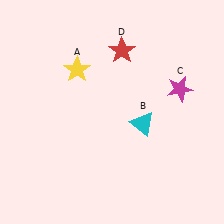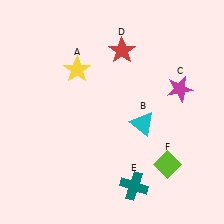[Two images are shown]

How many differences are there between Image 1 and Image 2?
There are 2 differences between the two images.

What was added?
A teal cross (E), a lime diamond (F) were added in Image 2.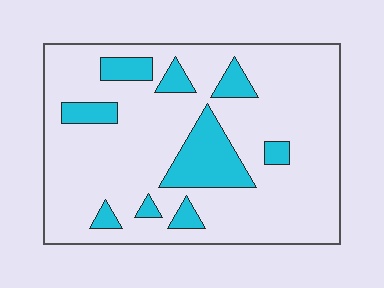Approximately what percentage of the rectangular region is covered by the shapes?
Approximately 20%.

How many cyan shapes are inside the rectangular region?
9.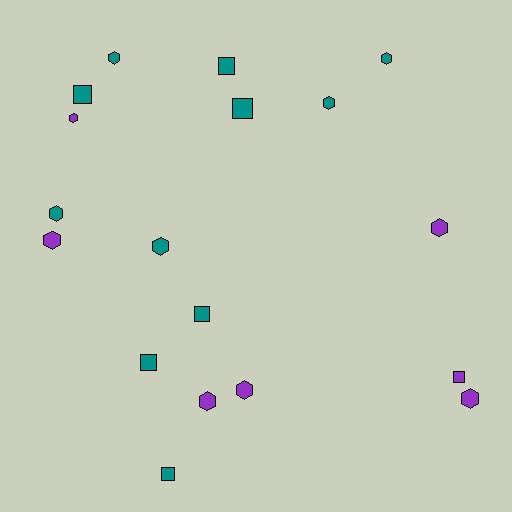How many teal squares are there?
There are 6 teal squares.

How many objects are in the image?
There are 18 objects.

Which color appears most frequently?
Teal, with 11 objects.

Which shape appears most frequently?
Hexagon, with 11 objects.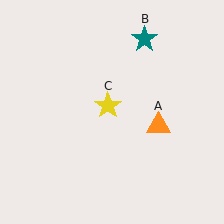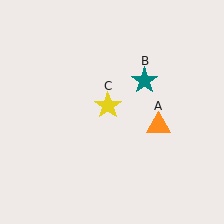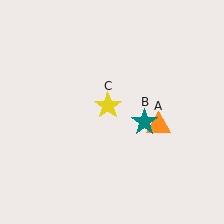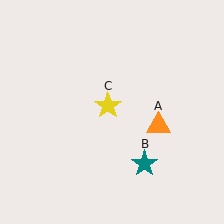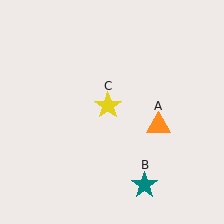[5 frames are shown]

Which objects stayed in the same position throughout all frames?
Orange triangle (object A) and yellow star (object C) remained stationary.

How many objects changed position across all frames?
1 object changed position: teal star (object B).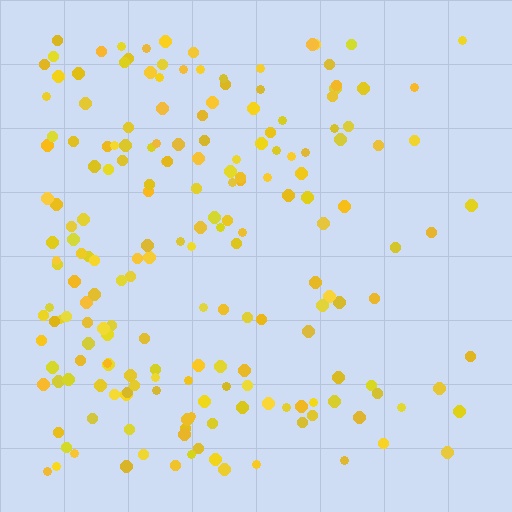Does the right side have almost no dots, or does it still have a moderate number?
Still a moderate number, just noticeably fewer than the left.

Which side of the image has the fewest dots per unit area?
The right.